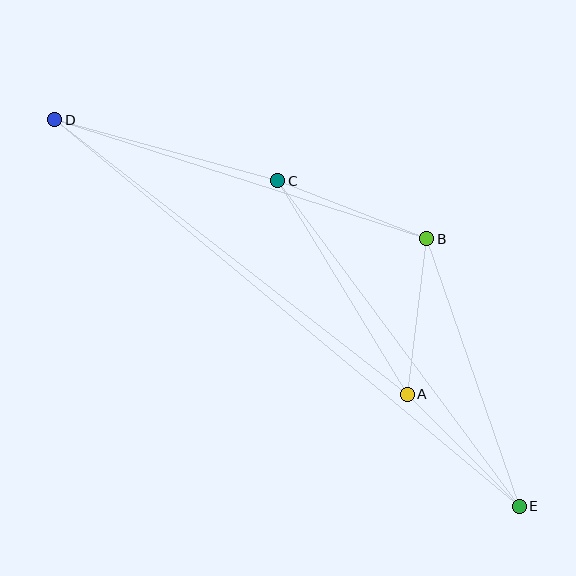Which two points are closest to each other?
Points A and B are closest to each other.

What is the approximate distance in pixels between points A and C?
The distance between A and C is approximately 249 pixels.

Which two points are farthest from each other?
Points D and E are farthest from each other.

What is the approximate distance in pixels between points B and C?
The distance between B and C is approximately 160 pixels.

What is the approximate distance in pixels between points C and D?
The distance between C and D is approximately 231 pixels.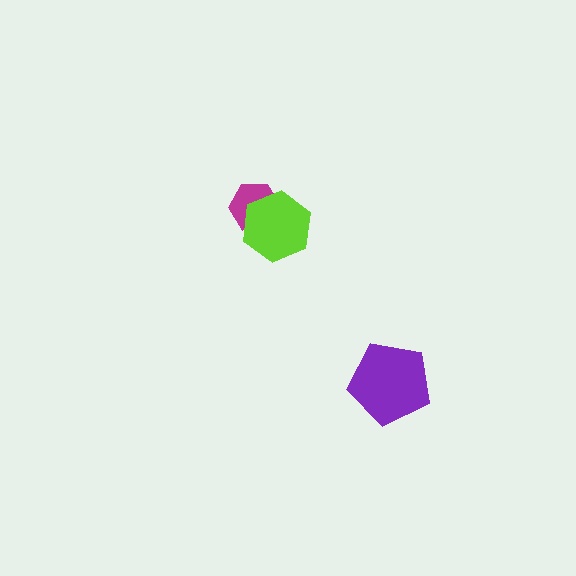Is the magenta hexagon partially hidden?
Yes, it is partially covered by another shape.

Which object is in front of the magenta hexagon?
The lime hexagon is in front of the magenta hexagon.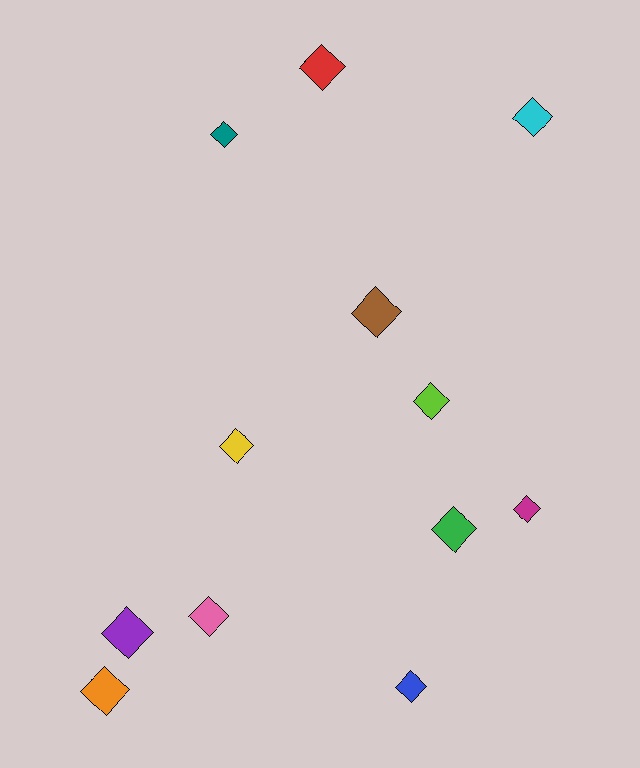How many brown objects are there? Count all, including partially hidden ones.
There is 1 brown object.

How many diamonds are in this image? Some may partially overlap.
There are 12 diamonds.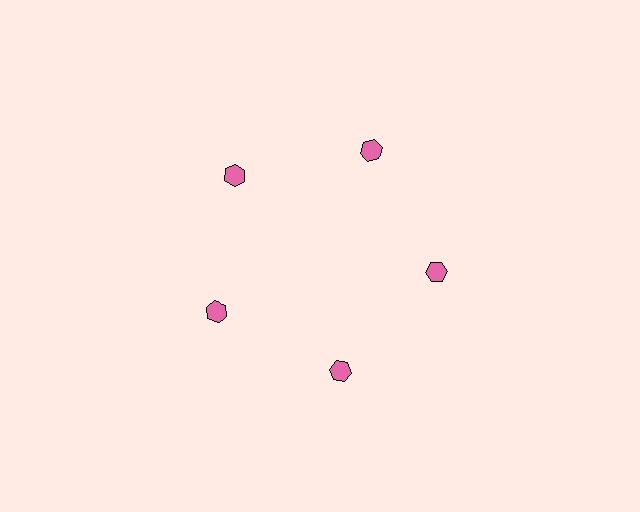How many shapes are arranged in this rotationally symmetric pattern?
There are 5 shapes, arranged in 5 groups of 1.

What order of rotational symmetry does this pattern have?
This pattern has 5-fold rotational symmetry.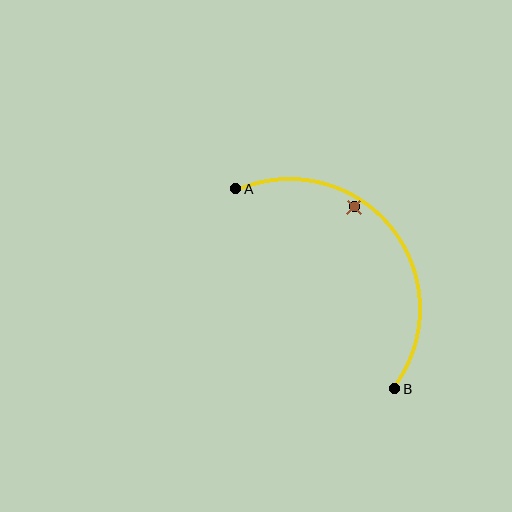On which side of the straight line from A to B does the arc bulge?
The arc bulges above and to the right of the straight line connecting A and B.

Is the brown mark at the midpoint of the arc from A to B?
No — the brown mark does not lie on the arc at all. It sits slightly inside the curve.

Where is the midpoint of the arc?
The arc midpoint is the point on the curve farthest from the straight line joining A and B. It sits above and to the right of that line.